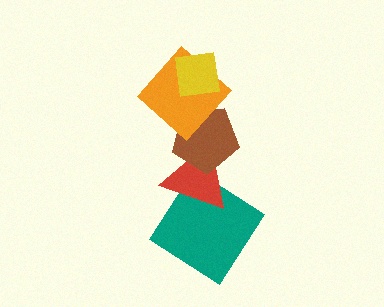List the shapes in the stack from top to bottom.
From top to bottom: the yellow square, the orange diamond, the brown pentagon, the red triangle, the teal diamond.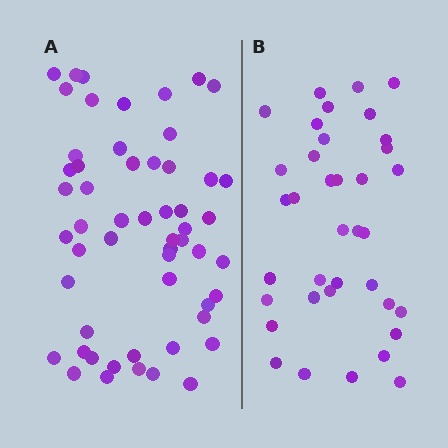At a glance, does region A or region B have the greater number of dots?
Region A (the left region) has more dots.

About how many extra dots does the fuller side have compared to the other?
Region A has approximately 20 more dots than region B.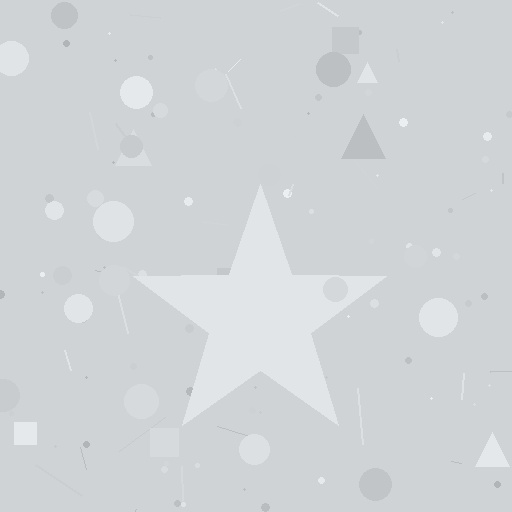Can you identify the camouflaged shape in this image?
The camouflaged shape is a star.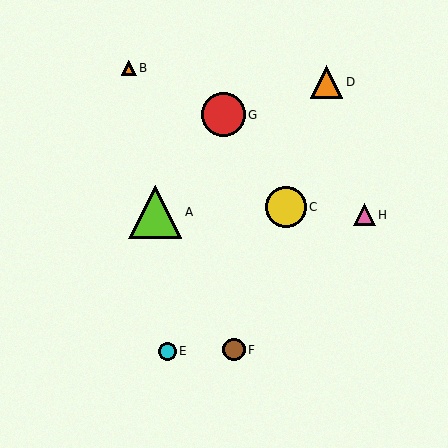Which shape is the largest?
The lime triangle (labeled A) is the largest.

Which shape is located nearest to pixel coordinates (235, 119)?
The red circle (labeled G) at (223, 115) is nearest to that location.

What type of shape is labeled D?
Shape D is an orange triangle.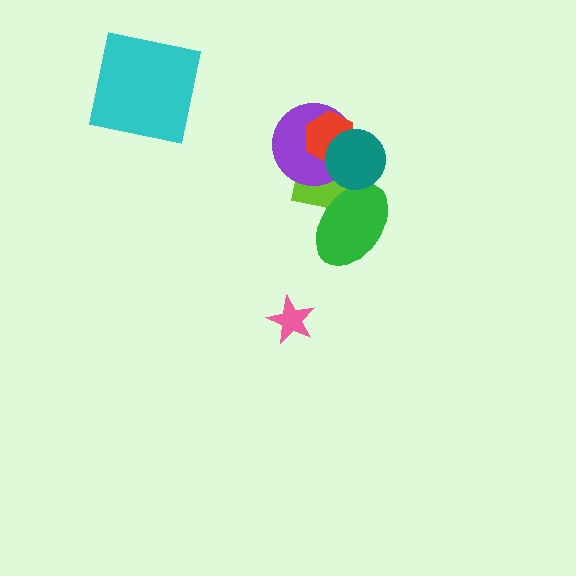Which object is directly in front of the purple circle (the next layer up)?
The red hexagon is directly in front of the purple circle.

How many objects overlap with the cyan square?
0 objects overlap with the cyan square.